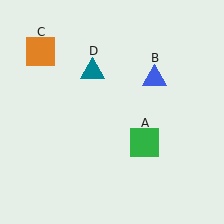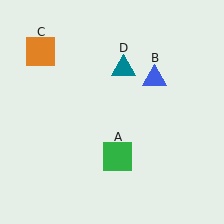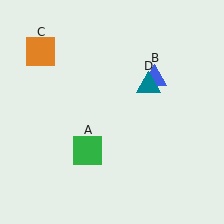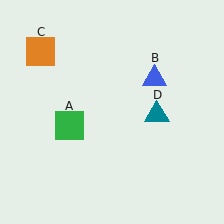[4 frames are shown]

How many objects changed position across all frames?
2 objects changed position: green square (object A), teal triangle (object D).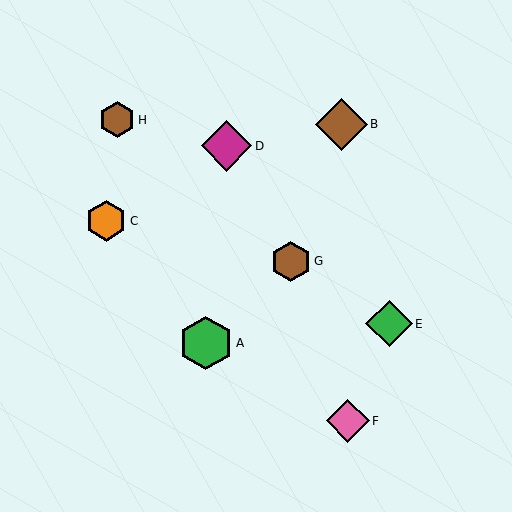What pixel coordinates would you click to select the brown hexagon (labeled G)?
Click at (291, 261) to select the brown hexagon G.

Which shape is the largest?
The green hexagon (labeled A) is the largest.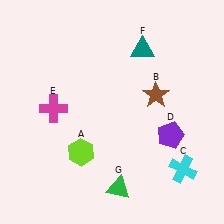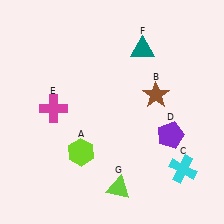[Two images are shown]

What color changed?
The triangle (G) changed from green in Image 1 to lime in Image 2.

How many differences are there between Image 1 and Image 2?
There is 1 difference between the two images.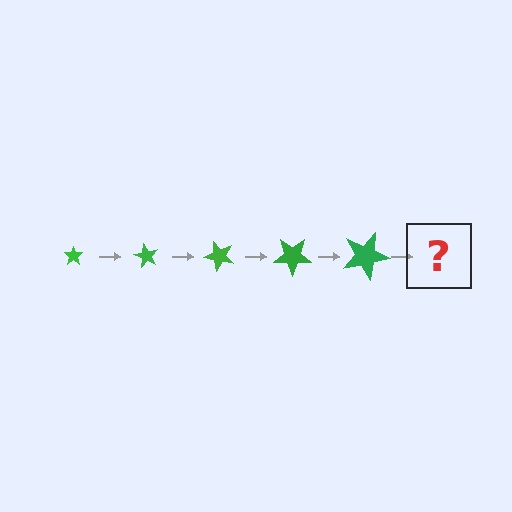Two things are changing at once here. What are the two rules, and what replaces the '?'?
The two rules are that the star grows larger each step and it rotates 60 degrees each step. The '?' should be a star, larger than the previous one and rotated 300 degrees from the start.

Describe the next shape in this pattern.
It should be a star, larger than the previous one and rotated 300 degrees from the start.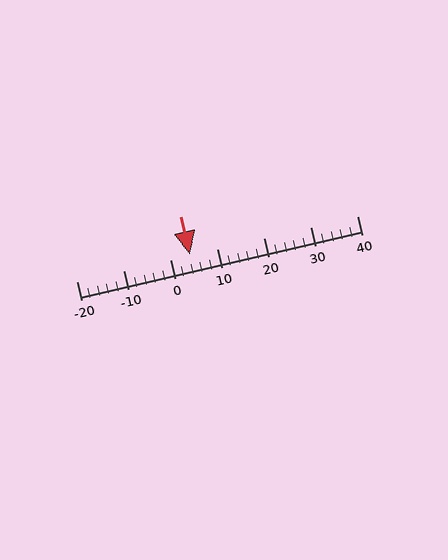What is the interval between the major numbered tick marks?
The major tick marks are spaced 10 units apart.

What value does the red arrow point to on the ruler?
The red arrow points to approximately 4.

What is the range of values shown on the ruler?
The ruler shows values from -20 to 40.